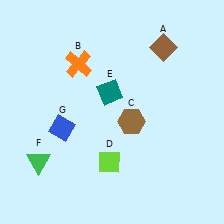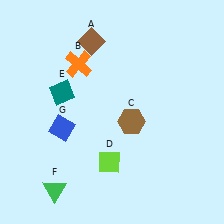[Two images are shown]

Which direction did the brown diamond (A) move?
The brown diamond (A) moved left.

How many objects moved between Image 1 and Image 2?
3 objects moved between the two images.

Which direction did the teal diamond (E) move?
The teal diamond (E) moved left.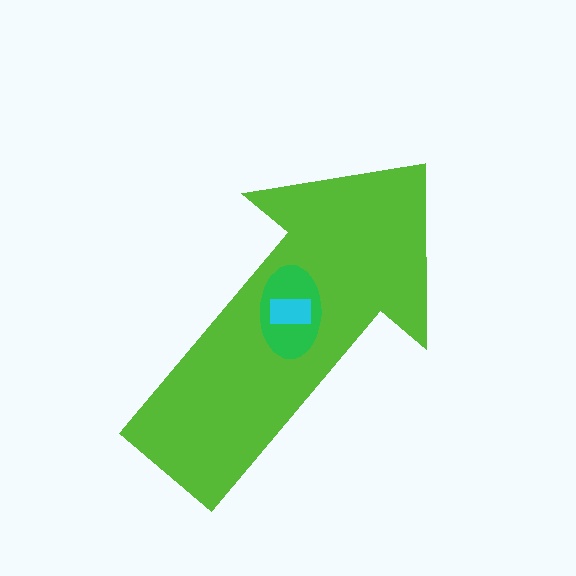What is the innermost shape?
The cyan rectangle.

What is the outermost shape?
The lime arrow.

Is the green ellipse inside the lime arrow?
Yes.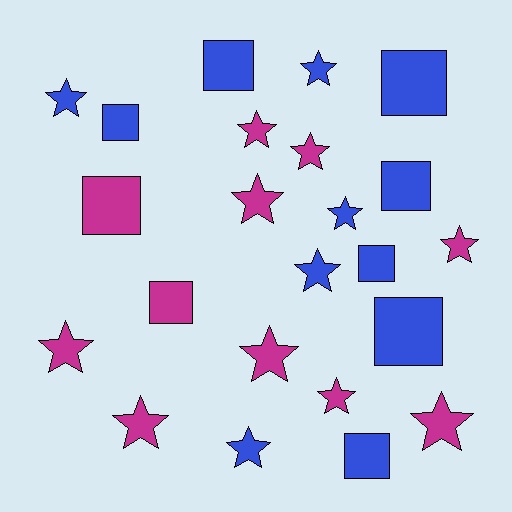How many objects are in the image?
There are 23 objects.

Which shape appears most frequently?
Star, with 14 objects.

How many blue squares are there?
There are 7 blue squares.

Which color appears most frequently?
Blue, with 12 objects.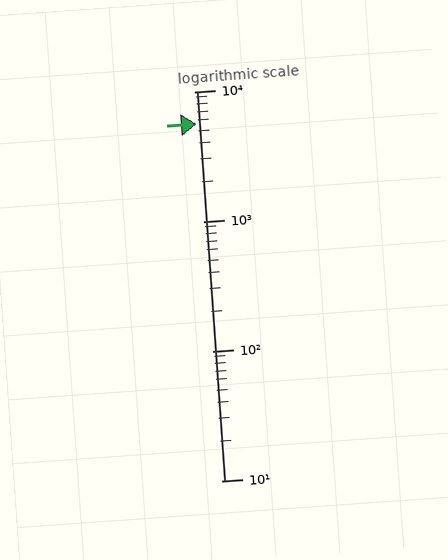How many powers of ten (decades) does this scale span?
The scale spans 3 decades, from 10 to 10000.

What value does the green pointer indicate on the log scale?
The pointer indicates approximately 5600.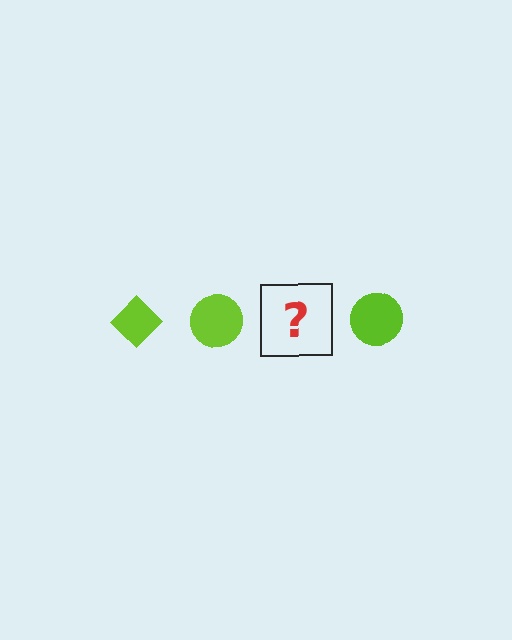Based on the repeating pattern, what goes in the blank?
The blank should be a lime diamond.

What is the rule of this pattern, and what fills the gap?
The rule is that the pattern cycles through diamond, circle shapes in lime. The gap should be filled with a lime diamond.